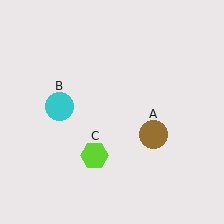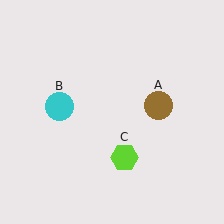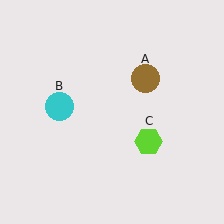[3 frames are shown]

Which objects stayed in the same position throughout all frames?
Cyan circle (object B) remained stationary.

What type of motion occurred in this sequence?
The brown circle (object A), lime hexagon (object C) rotated counterclockwise around the center of the scene.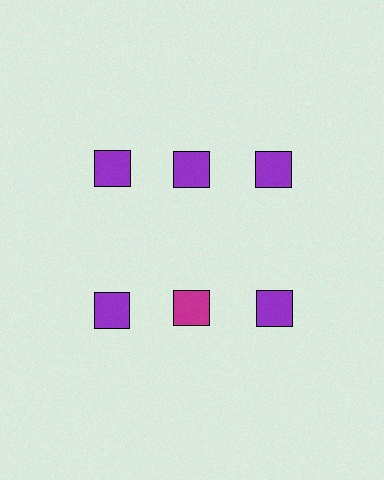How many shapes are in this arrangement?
There are 6 shapes arranged in a grid pattern.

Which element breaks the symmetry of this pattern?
The magenta square in the second row, second from left column breaks the symmetry. All other shapes are purple squares.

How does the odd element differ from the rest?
It has a different color: magenta instead of purple.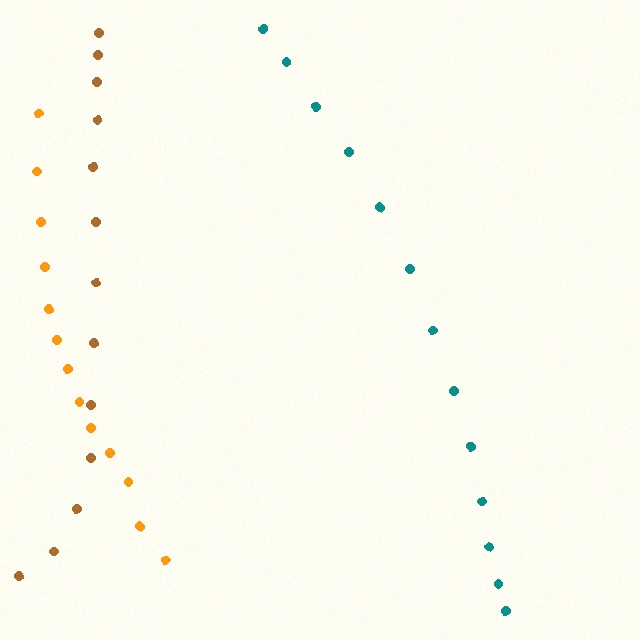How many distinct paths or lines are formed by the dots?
There are 3 distinct paths.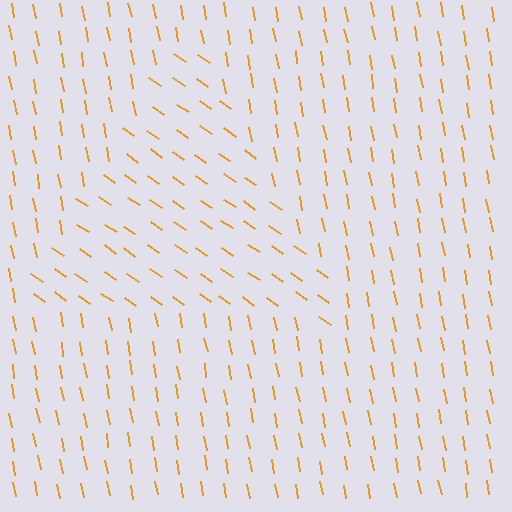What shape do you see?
I see a triangle.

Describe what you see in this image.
The image is filled with small orange line segments. A triangle region in the image has lines oriented differently from the surrounding lines, creating a visible texture boundary.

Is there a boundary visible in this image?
Yes, there is a texture boundary formed by a change in line orientation.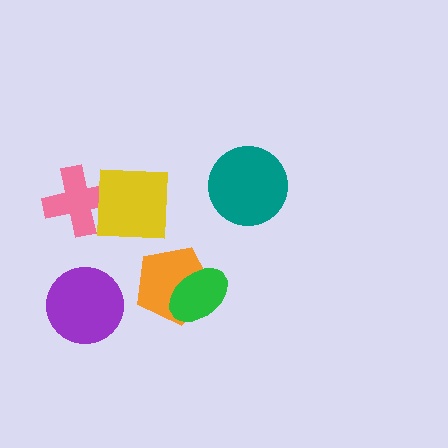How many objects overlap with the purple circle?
0 objects overlap with the purple circle.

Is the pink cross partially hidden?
Yes, it is partially covered by another shape.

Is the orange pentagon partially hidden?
Yes, it is partially covered by another shape.